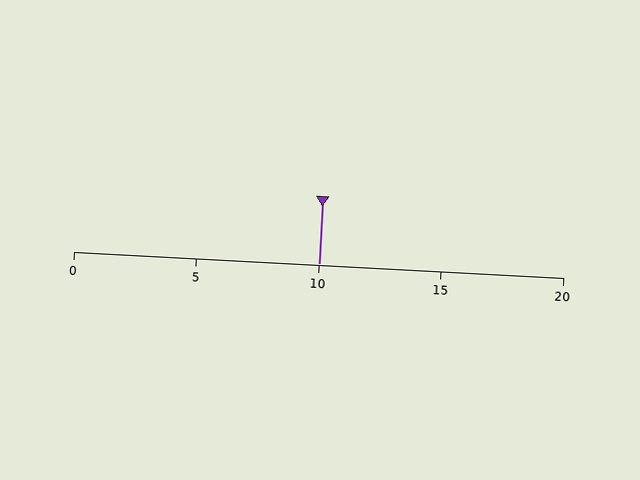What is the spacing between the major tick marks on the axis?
The major ticks are spaced 5 apart.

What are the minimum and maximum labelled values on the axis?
The axis runs from 0 to 20.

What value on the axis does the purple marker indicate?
The marker indicates approximately 10.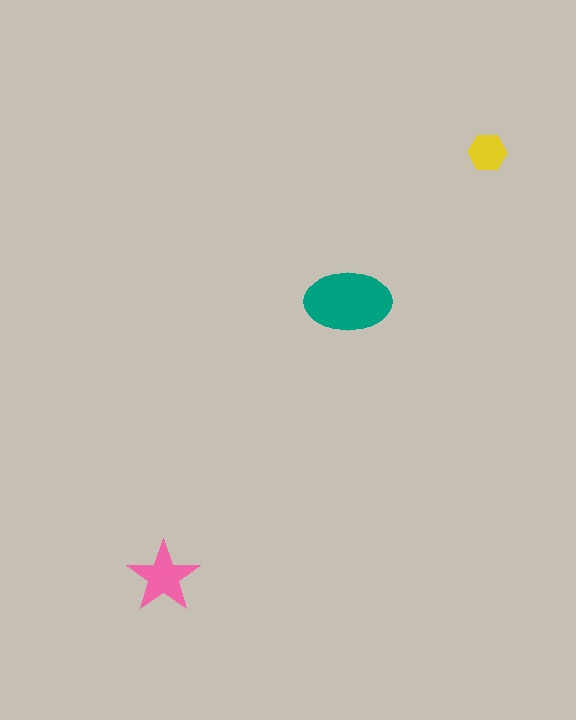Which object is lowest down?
The pink star is bottommost.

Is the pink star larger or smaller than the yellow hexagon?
Larger.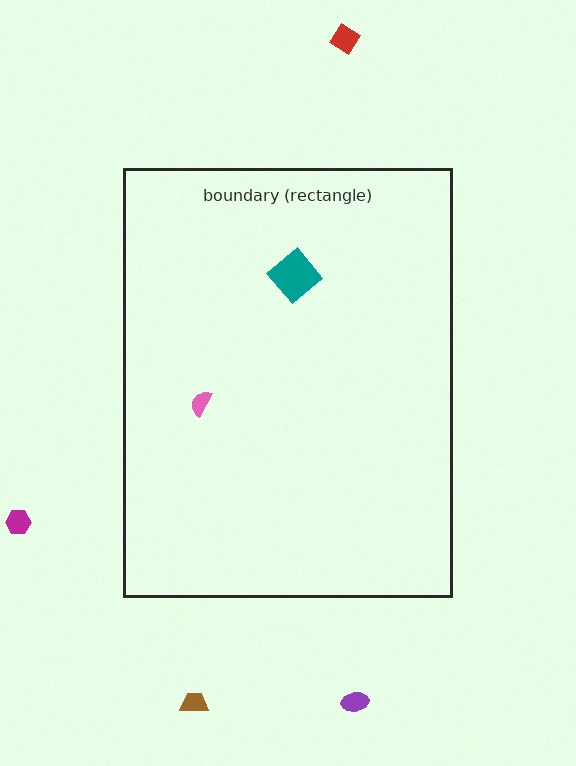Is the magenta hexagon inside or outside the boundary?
Outside.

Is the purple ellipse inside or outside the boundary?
Outside.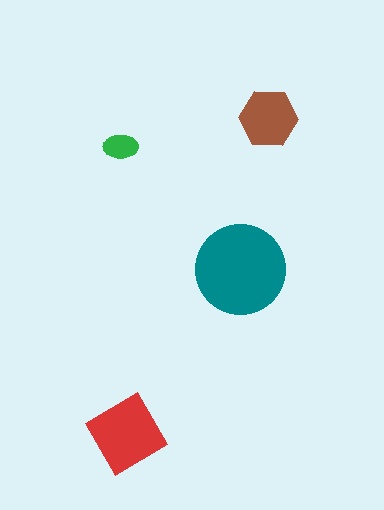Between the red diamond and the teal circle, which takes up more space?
The teal circle.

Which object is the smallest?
The green ellipse.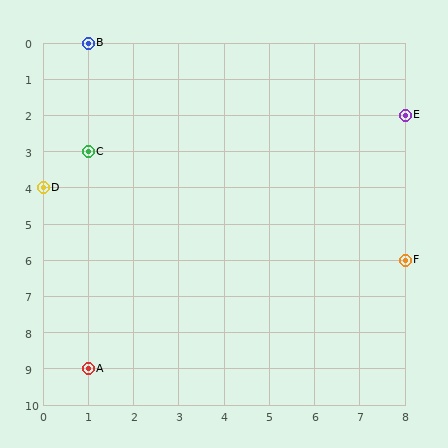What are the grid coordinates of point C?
Point C is at grid coordinates (1, 3).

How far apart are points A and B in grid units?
Points A and B are 9 rows apart.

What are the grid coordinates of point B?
Point B is at grid coordinates (1, 0).